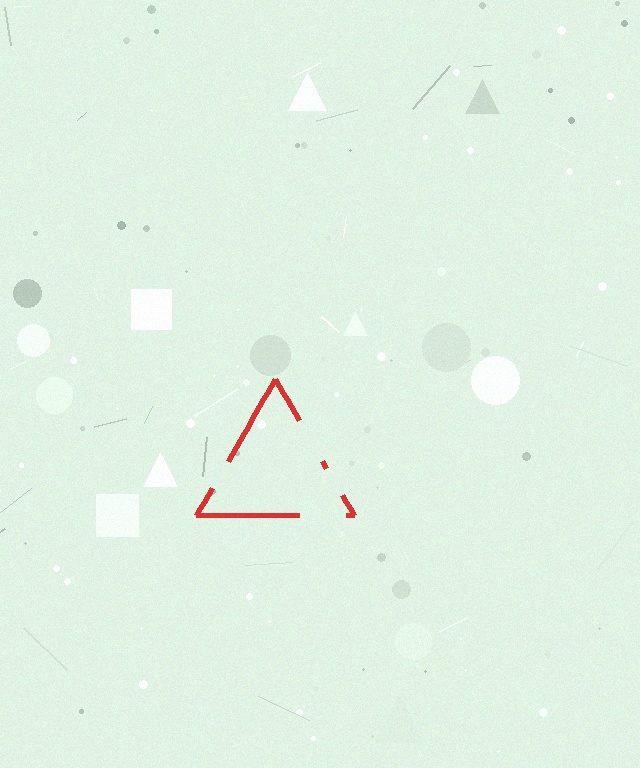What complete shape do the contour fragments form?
The contour fragments form a triangle.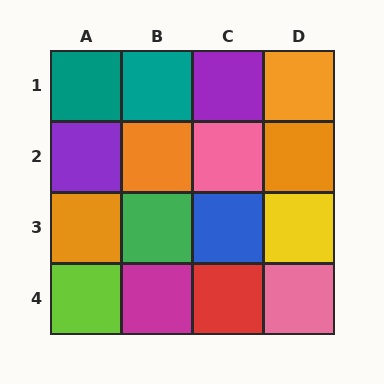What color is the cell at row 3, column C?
Blue.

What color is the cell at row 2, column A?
Purple.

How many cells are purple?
2 cells are purple.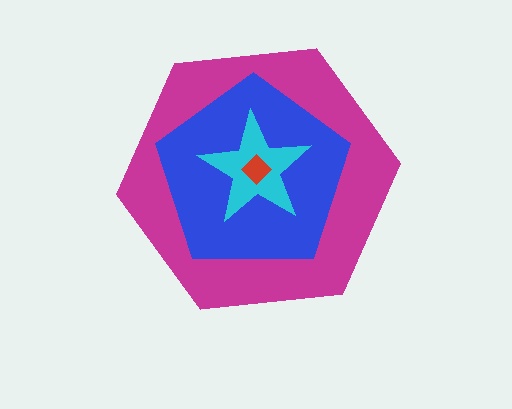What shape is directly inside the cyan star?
The red diamond.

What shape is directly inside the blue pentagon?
The cyan star.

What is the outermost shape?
The magenta hexagon.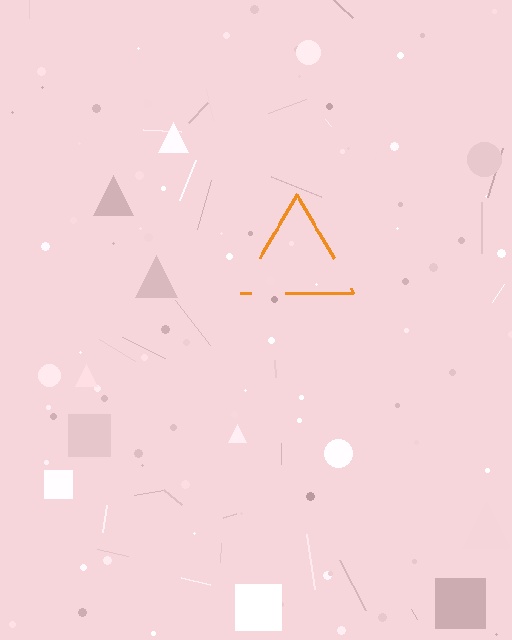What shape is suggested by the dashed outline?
The dashed outline suggests a triangle.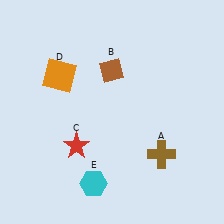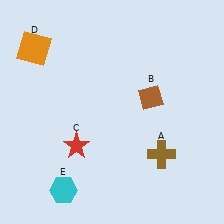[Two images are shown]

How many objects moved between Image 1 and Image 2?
3 objects moved between the two images.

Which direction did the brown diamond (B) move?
The brown diamond (B) moved right.